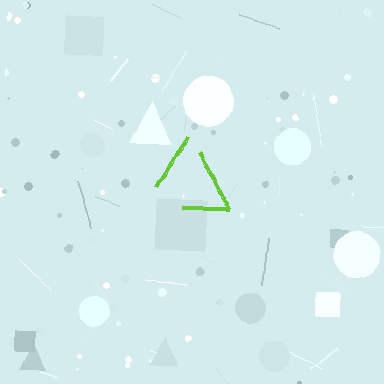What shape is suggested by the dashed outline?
The dashed outline suggests a triangle.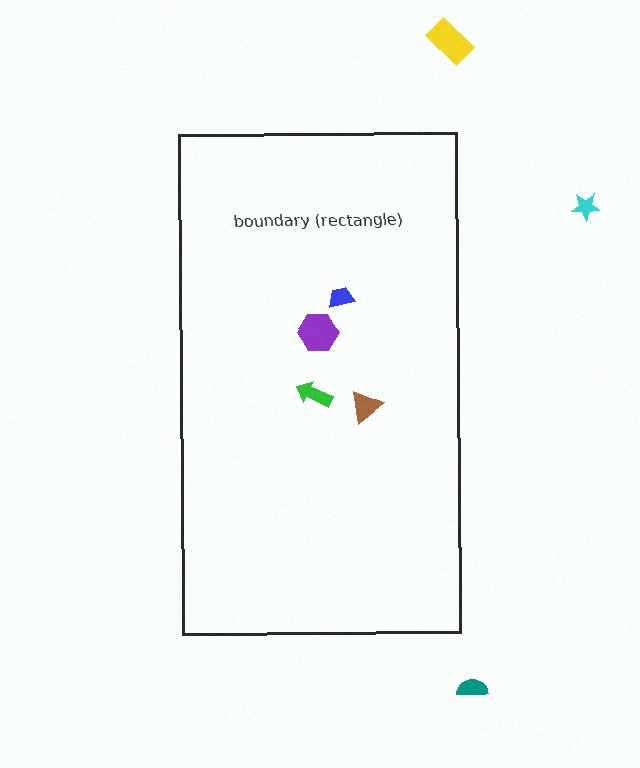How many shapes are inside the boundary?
4 inside, 3 outside.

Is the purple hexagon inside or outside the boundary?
Inside.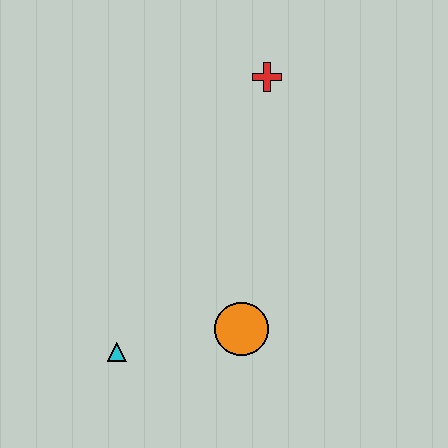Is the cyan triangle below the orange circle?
Yes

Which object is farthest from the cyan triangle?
The red cross is farthest from the cyan triangle.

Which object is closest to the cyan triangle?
The orange circle is closest to the cyan triangle.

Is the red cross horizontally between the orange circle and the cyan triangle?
No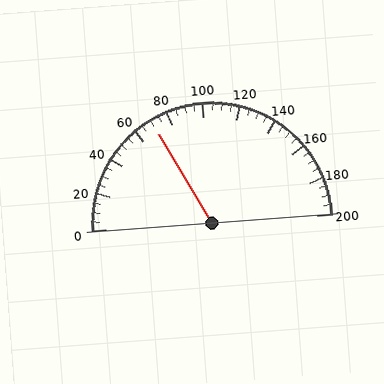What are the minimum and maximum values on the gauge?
The gauge ranges from 0 to 200.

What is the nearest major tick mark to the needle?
The nearest major tick mark is 80.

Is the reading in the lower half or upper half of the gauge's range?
The reading is in the lower half of the range (0 to 200).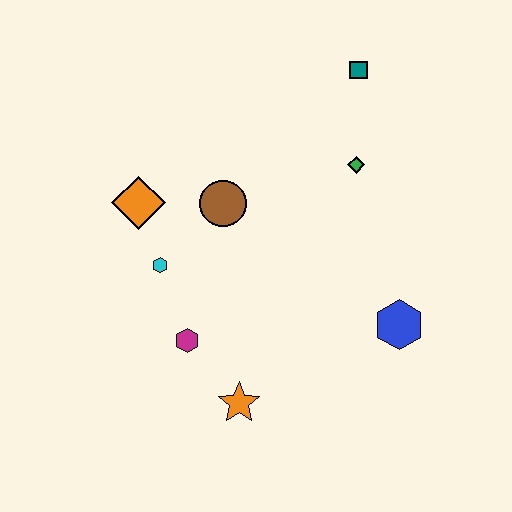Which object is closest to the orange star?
The magenta hexagon is closest to the orange star.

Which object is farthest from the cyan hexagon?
The teal square is farthest from the cyan hexagon.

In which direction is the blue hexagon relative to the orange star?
The blue hexagon is to the right of the orange star.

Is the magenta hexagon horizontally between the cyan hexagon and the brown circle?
Yes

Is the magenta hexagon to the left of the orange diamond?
No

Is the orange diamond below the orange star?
No